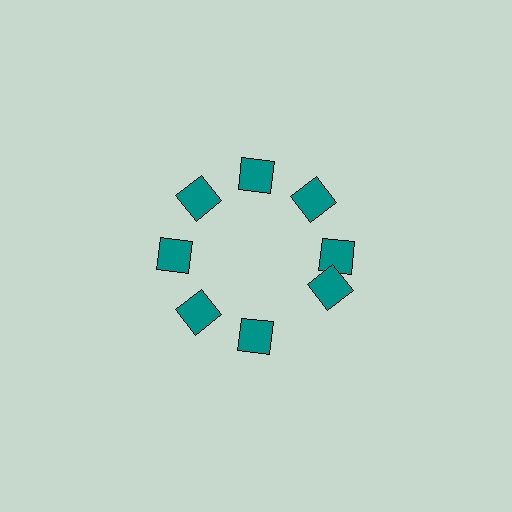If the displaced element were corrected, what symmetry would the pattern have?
It would have 8-fold rotational symmetry — the pattern would map onto itself every 45 degrees.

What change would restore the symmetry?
The symmetry would be restored by rotating it back into even spacing with its neighbors so that all 8 diamonds sit at equal angles and equal distance from the center.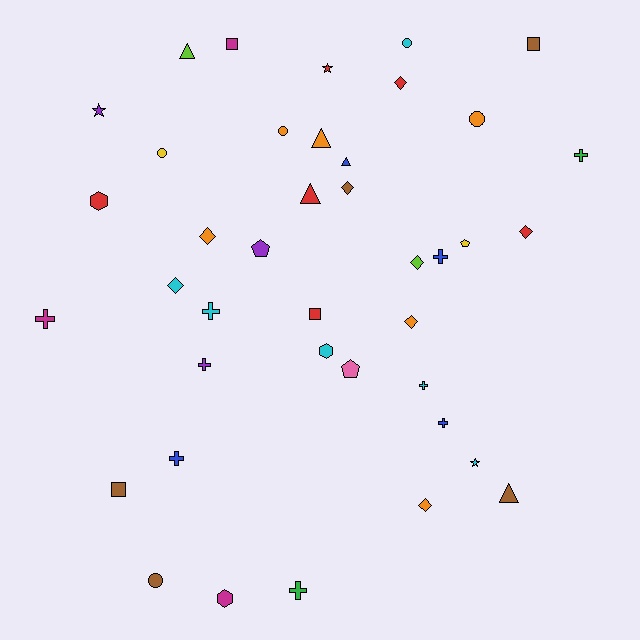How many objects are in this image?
There are 40 objects.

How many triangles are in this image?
There are 5 triangles.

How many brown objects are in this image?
There are 5 brown objects.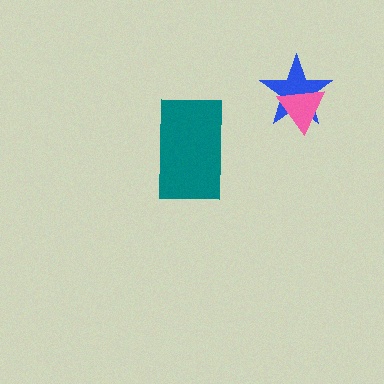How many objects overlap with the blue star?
1 object overlaps with the blue star.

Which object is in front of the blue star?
The pink triangle is in front of the blue star.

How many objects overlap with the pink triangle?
1 object overlaps with the pink triangle.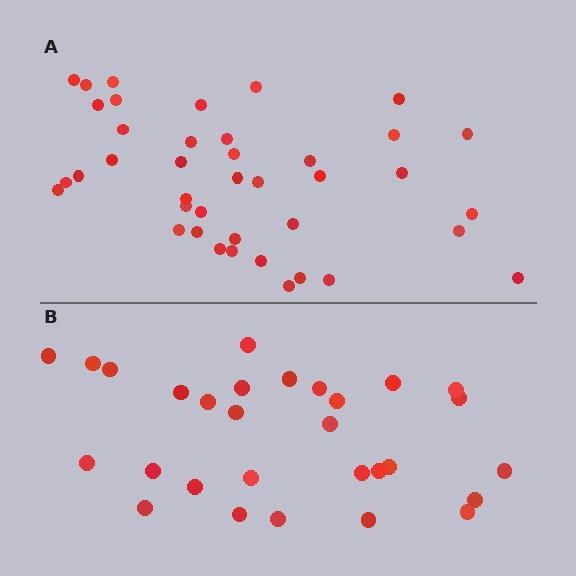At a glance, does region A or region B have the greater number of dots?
Region A (the top region) has more dots.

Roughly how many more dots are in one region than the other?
Region A has roughly 12 or so more dots than region B.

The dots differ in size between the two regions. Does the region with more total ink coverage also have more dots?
No. Region B has more total ink coverage because its dots are larger, but region A actually contains more individual dots. Total area can be misleading — the number of items is what matters here.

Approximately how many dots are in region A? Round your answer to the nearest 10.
About 40 dots.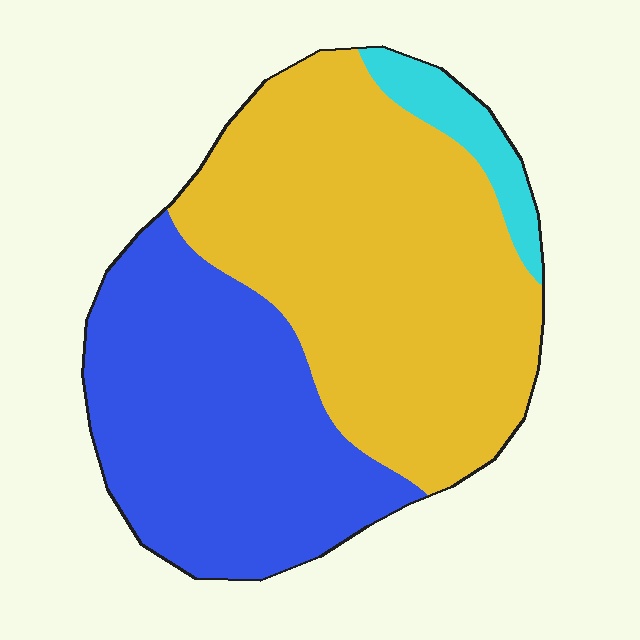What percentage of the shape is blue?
Blue takes up between a quarter and a half of the shape.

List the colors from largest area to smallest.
From largest to smallest: yellow, blue, cyan.